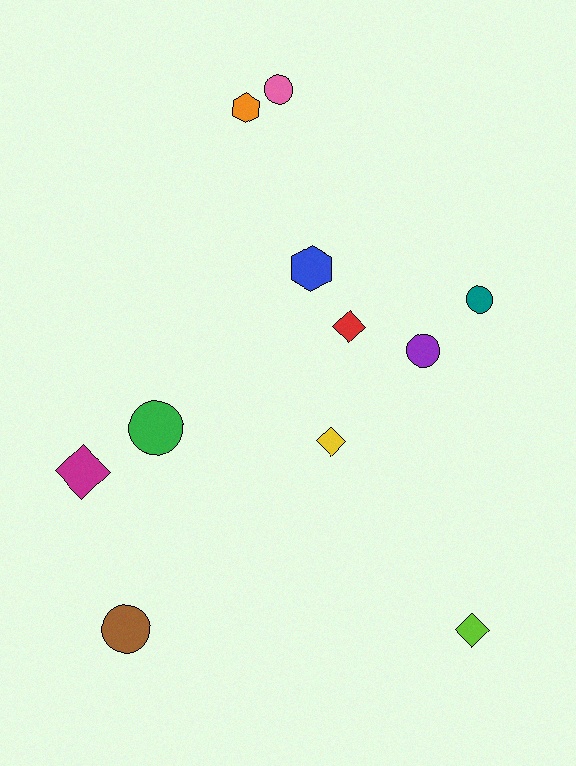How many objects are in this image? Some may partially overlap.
There are 11 objects.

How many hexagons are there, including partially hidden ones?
There are 2 hexagons.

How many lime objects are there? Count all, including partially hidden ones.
There is 1 lime object.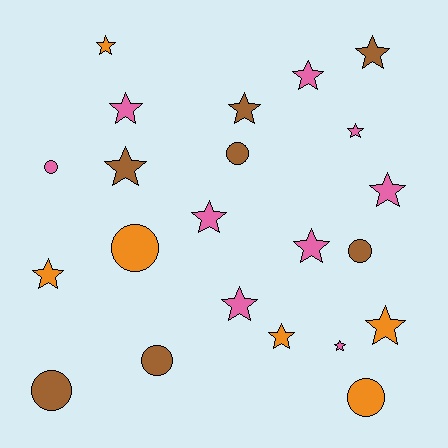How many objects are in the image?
There are 22 objects.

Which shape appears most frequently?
Star, with 15 objects.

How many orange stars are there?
There are 4 orange stars.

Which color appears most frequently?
Pink, with 9 objects.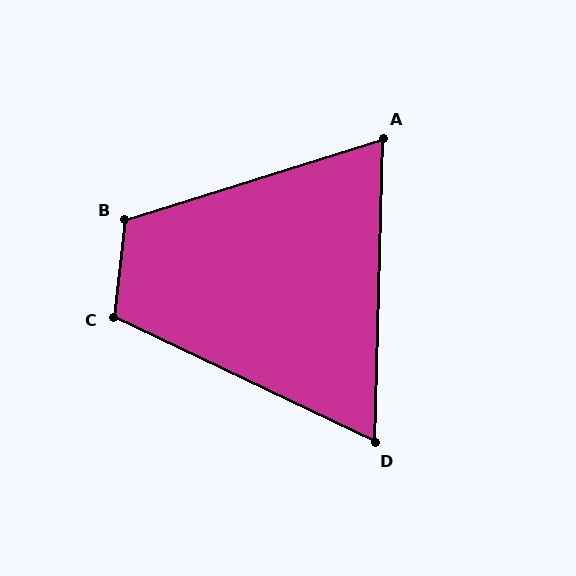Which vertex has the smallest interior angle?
D, at approximately 66 degrees.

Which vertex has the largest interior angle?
B, at approximately 114 degrees.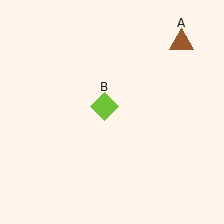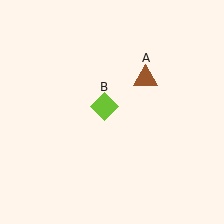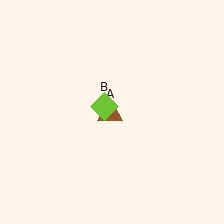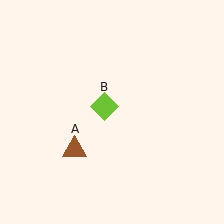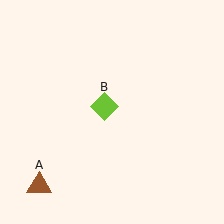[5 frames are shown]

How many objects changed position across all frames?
1 object changed position: brown triangle (object A).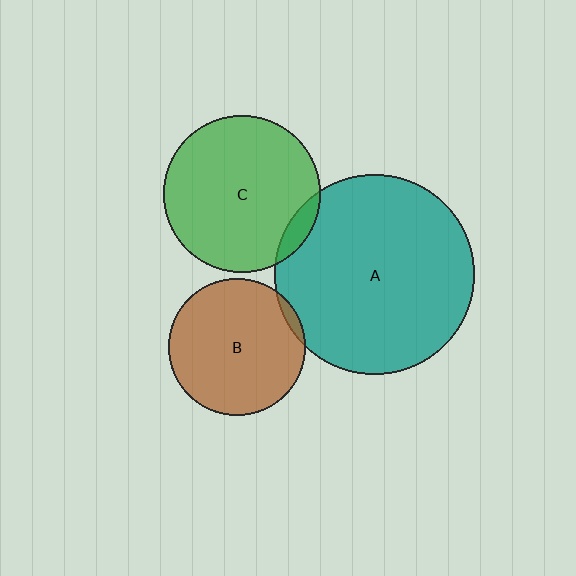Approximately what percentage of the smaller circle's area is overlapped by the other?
Approximately 5%.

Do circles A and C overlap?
Yes.